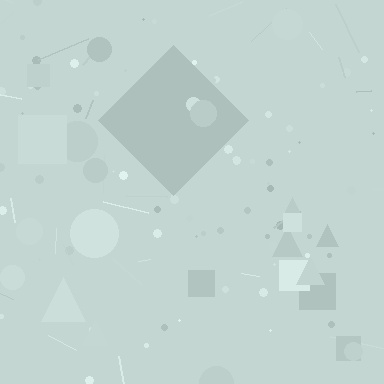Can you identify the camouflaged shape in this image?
The camouflaged shape is a diamond.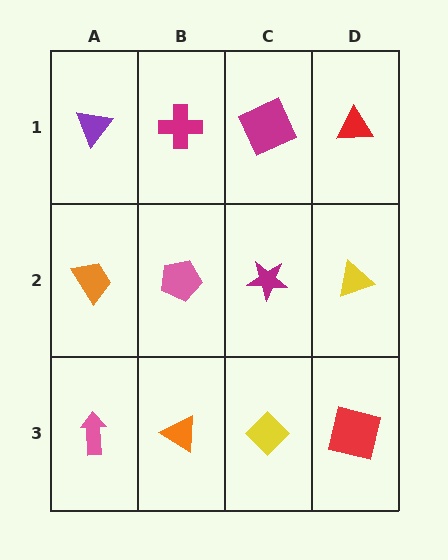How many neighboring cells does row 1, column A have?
2.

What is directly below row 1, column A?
An orange trapezoid.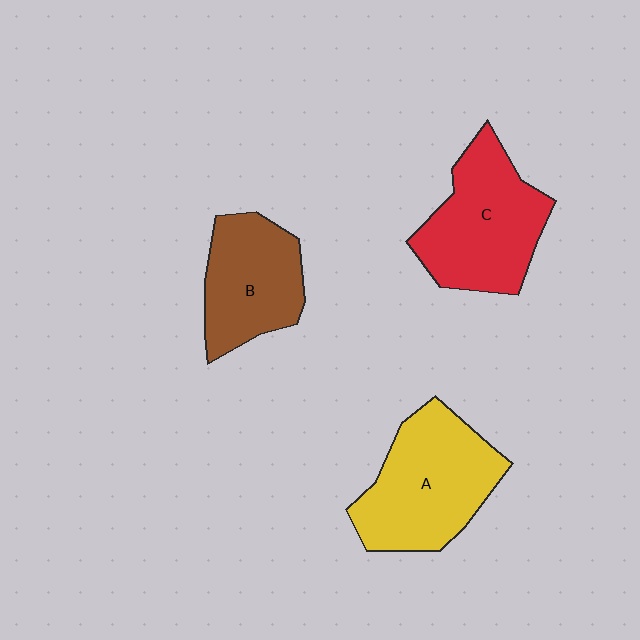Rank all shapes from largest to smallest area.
From largest to smallest: A (yellow), C (red), B (brown).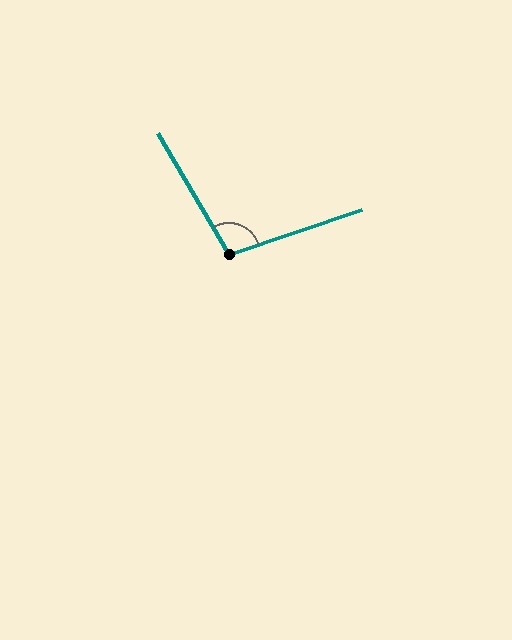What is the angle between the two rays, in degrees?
Approximately 102 degrees.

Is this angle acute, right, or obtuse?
It is obtuse.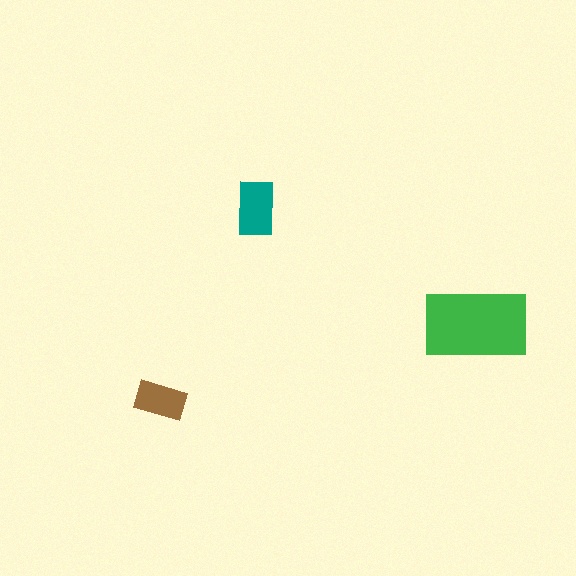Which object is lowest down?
The brown rectangle is bottommost.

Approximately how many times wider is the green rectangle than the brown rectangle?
About 2 times wider.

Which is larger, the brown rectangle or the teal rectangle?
The teal one.